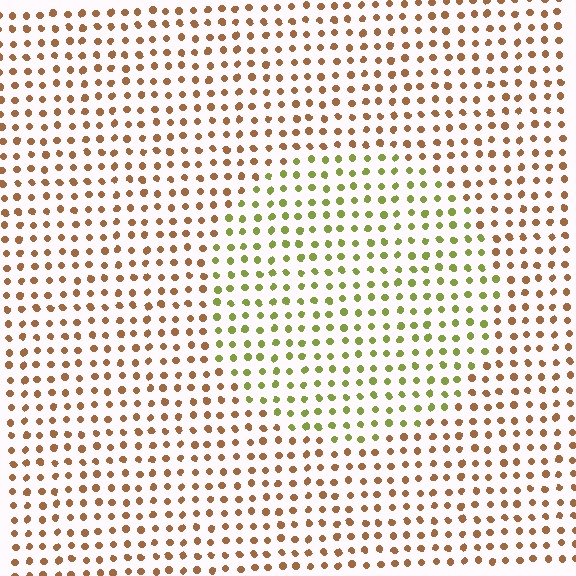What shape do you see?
I see a circle.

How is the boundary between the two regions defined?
The boundary is defined purely by a slight shift in hue (about 54 degrees). Spacing, size, and orientation are identical on both sides.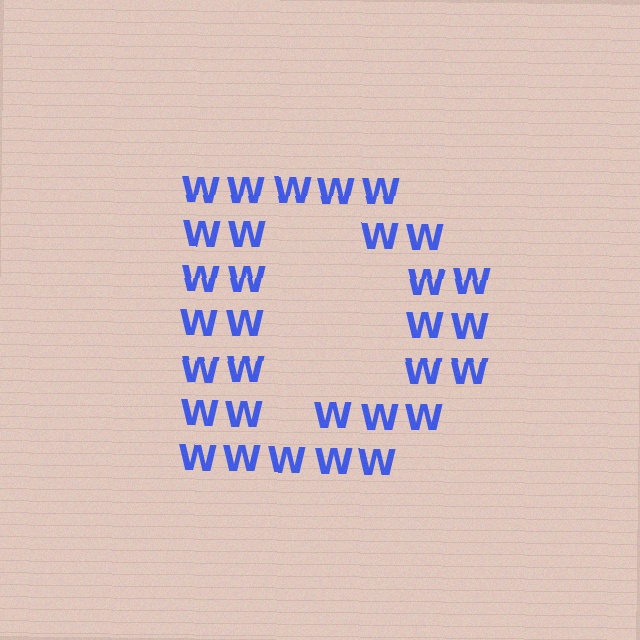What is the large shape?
The large shape is the letter D.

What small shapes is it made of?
It is made of small letter W's.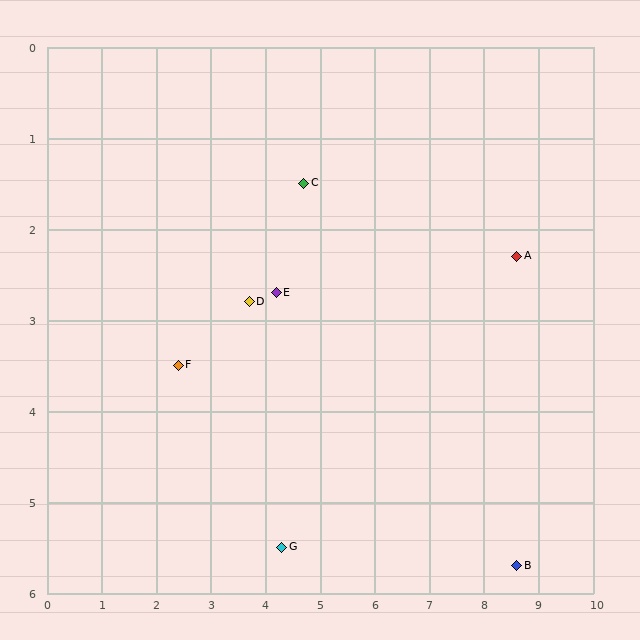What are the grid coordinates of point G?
Point G is at approximately (4.3, 5.5).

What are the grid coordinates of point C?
Point C is at approximately (4.7, 1.5).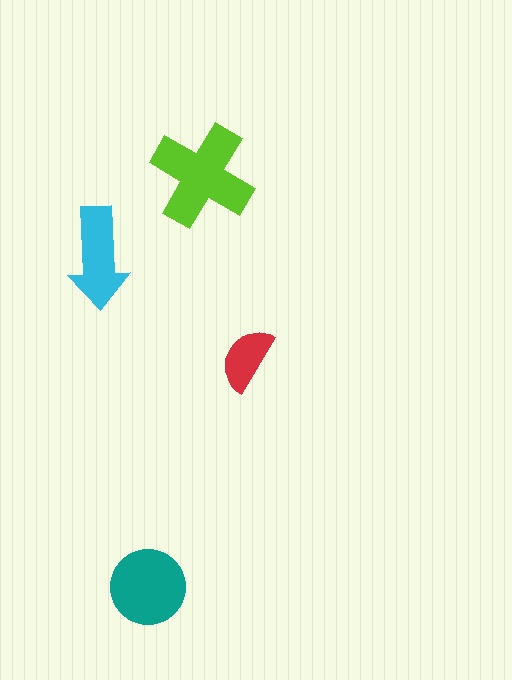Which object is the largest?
The lime cross.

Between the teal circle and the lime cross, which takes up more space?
The lime cross.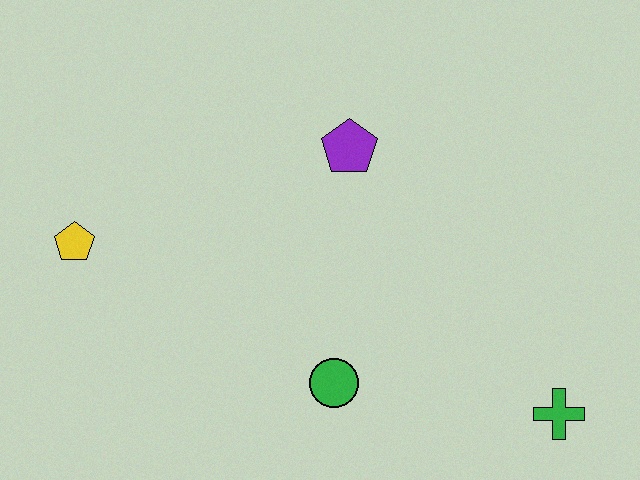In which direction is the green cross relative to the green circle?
The green cross is to the right of the green circle.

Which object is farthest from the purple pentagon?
The green cross is farthest from the purple pentagon.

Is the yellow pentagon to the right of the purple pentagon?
No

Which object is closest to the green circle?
The green cross is closest to the green circle.